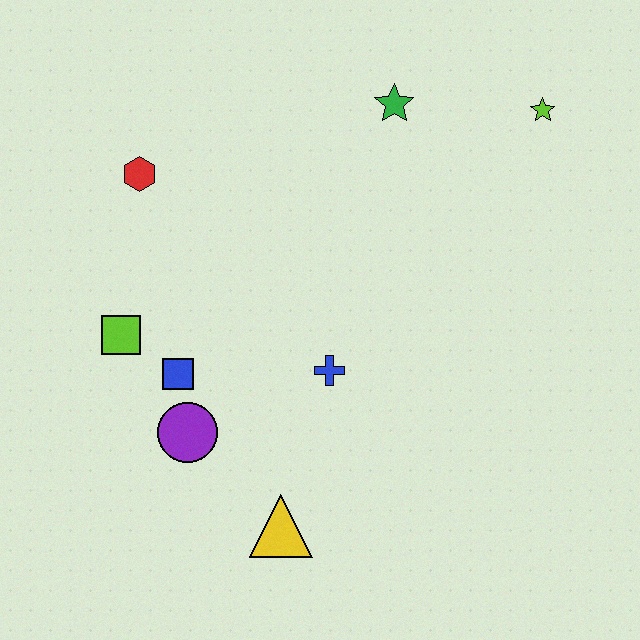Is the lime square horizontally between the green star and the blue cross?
No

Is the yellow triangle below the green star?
Yes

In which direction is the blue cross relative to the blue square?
The blue cross is to the right of the blue square.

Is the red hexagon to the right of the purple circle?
No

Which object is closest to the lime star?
The green star is closest to the lime star.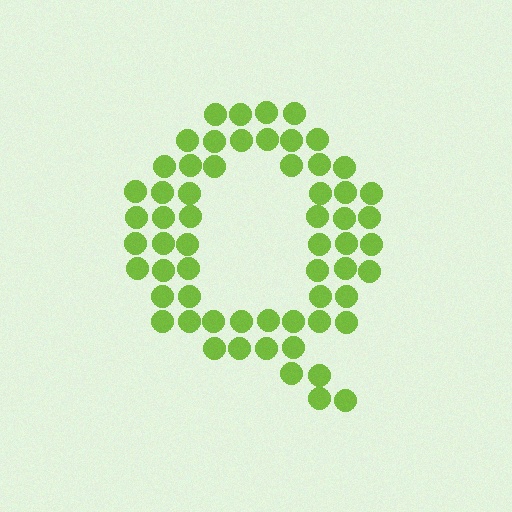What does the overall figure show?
The overall figure shows the letter Q.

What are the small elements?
The small elements are circles.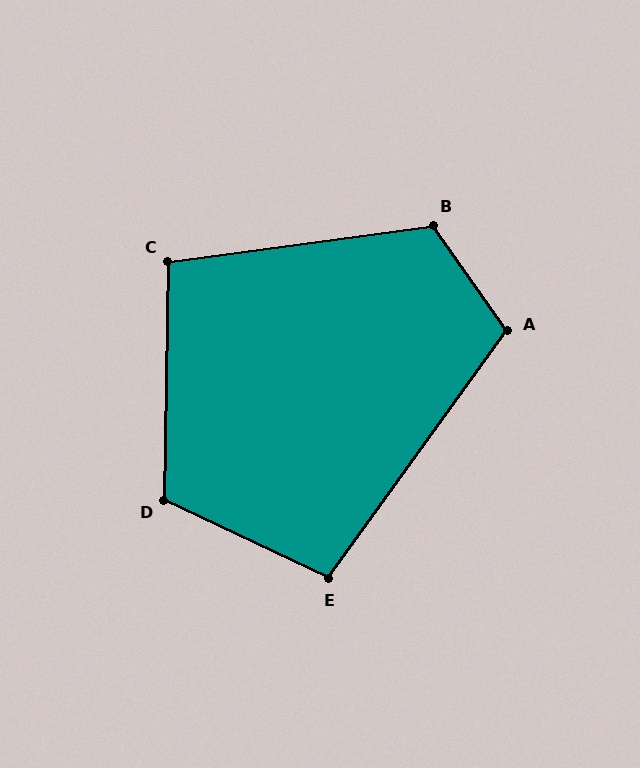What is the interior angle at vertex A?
Approximately 109 degrees (obtuse).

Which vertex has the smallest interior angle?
C, at approximately 99 degrees.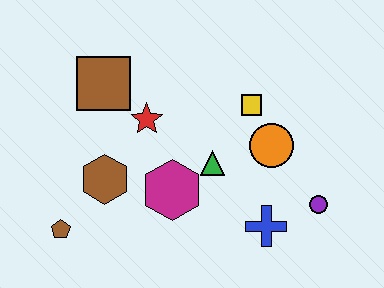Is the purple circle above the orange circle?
No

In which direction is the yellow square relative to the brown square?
The yellow square is to the right of the brown square.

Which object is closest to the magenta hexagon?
The green triangle is closest to the magenta hexagon.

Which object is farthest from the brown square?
The purple circle is farthest from the brown square.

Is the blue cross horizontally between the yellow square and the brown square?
No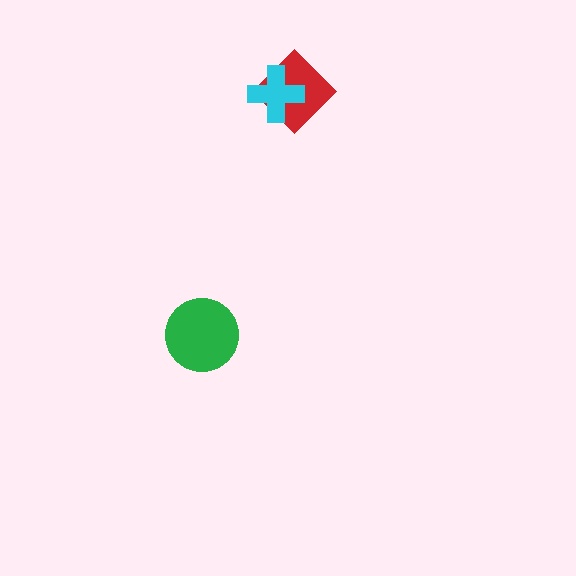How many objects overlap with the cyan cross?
1 object overlaps with the cyan cross.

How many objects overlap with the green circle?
0 objects overlap with the green circle.